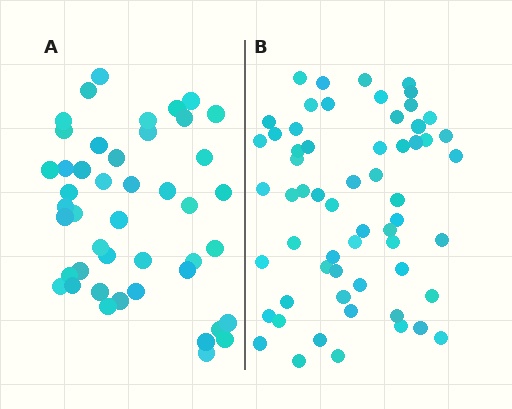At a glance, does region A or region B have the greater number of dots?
Region B (the right region) has more dots.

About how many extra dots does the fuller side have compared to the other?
Region B has approximately 15 more dots than region A.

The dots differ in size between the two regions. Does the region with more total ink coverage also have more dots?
No. Region A has more total ink coverage because its dots are larger, but region B actually contains more individual dots. Total area can be misleading — the number of items is what matters here.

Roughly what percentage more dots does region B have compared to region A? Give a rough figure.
About 35% more.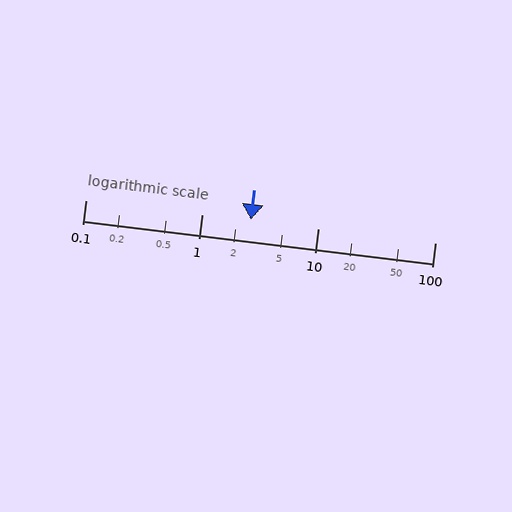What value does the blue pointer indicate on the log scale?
The pointer indicates approximately 2.6.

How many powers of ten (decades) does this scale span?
The scale spans 3 decades, from 0.1 to 100.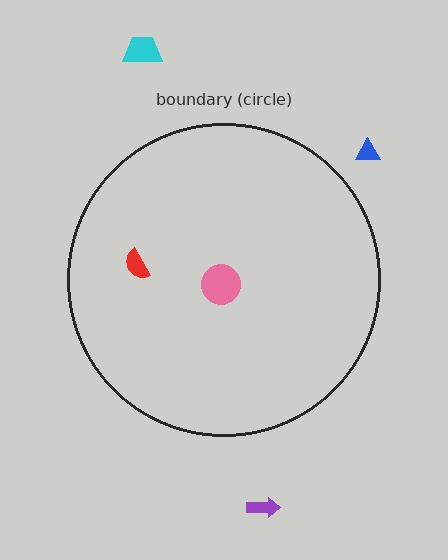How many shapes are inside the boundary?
2 inside, 3 outside.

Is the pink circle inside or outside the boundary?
Inside.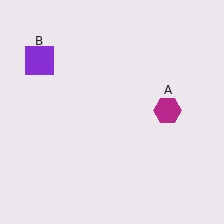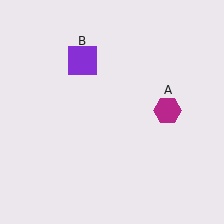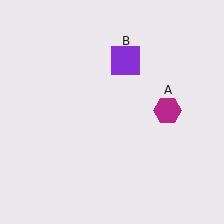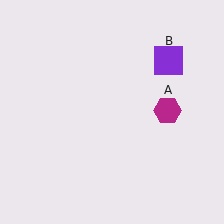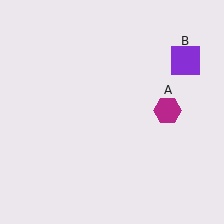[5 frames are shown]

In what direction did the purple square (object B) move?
The purple square (object B) moved right.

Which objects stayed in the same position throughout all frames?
Magenta hexagon (object A) remained stationary.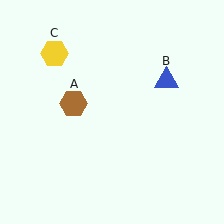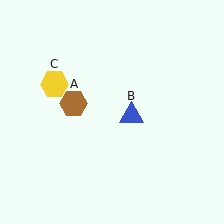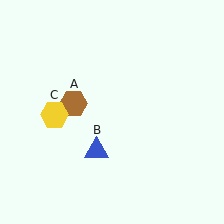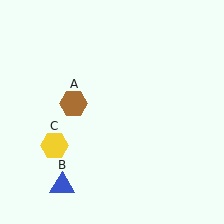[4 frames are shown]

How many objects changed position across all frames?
2 objects changed position: blue triangle (object B), yellow hexagon (object C).